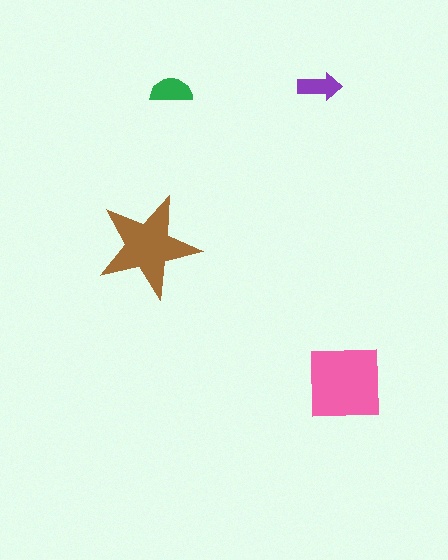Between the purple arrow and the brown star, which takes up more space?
The brown star.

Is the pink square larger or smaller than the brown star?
Larger.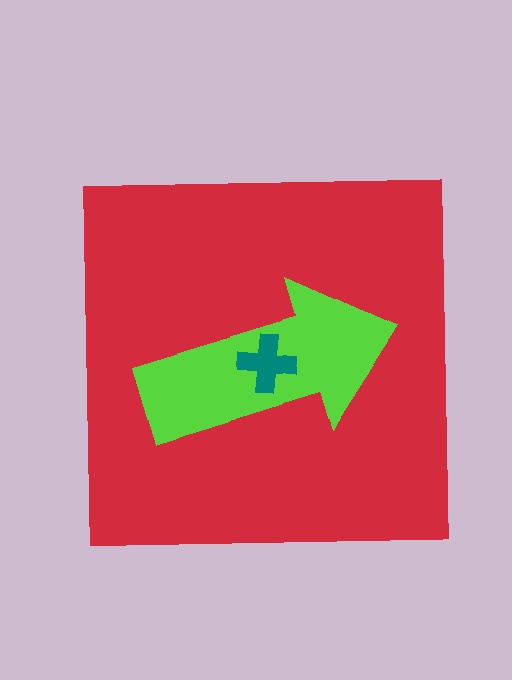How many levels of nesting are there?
3.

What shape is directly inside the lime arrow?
The teal cross.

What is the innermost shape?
The teal cross.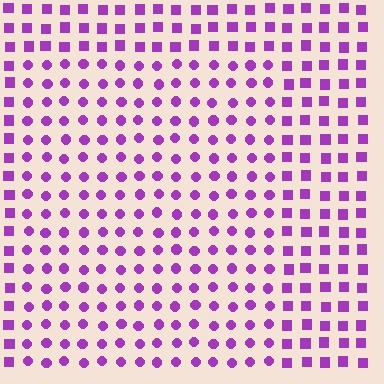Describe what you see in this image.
The image is filled with small purple elements arranged in a uniform grid. A rectangle-shaped region contains circles, while the surrounding area contains squares. The boundary is defined purely by the change in element shape.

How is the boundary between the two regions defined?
The boundary is defined by a change in element shape: circles inside vs. squares outside. All elements share the same color and spacing.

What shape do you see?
I see a rectangle.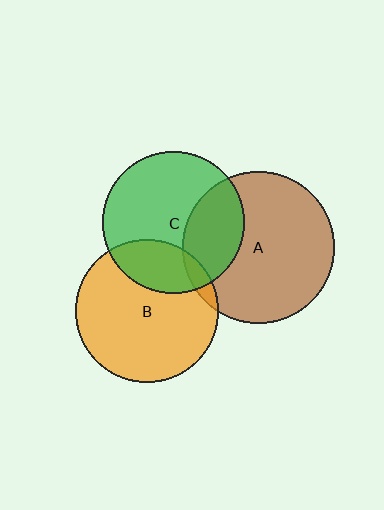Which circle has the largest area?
Circle A (brown).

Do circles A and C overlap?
Yes.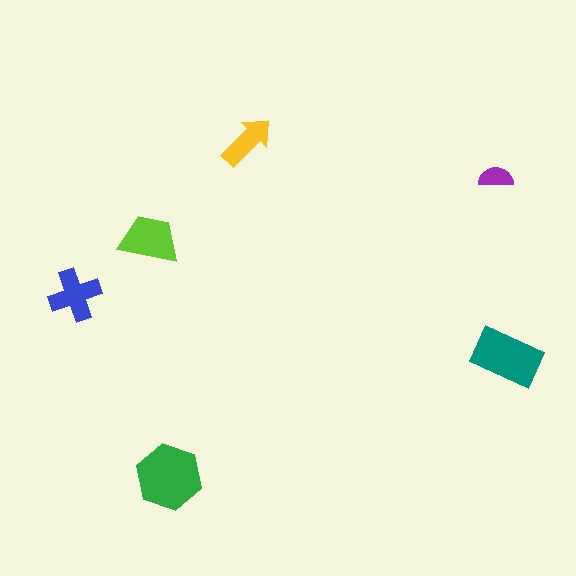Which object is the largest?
The green hexagon.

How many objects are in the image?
There are 6 objects in the image.